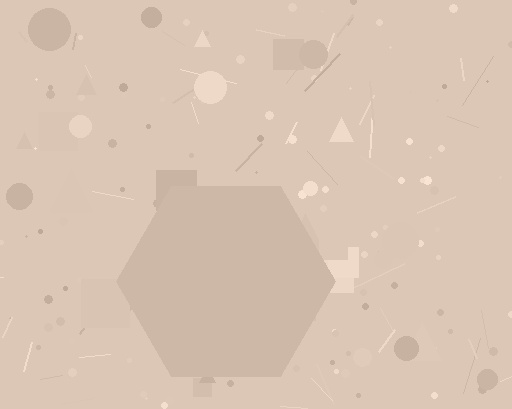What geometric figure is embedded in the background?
A hexagon is embedded in the background.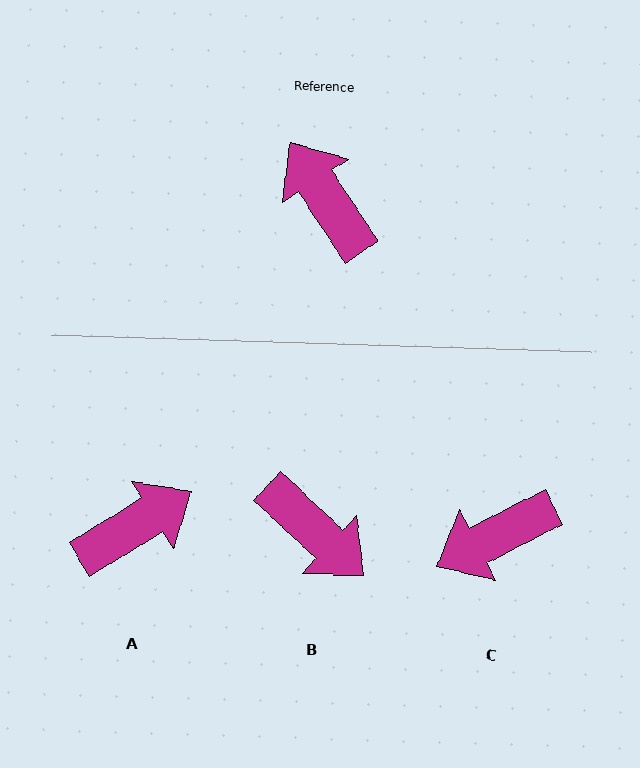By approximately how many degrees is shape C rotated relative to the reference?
Approximately 84 degrees counter-clockwise.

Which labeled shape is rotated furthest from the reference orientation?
B, about 166 degrees away.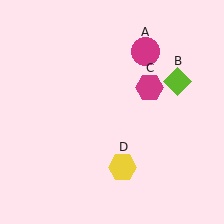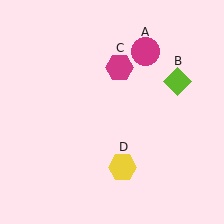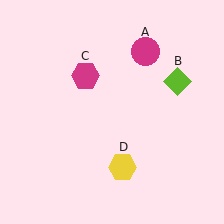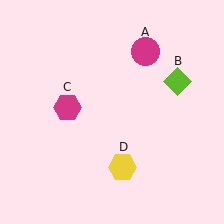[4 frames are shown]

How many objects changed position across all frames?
1 object changed position: magenta hexagon (object C).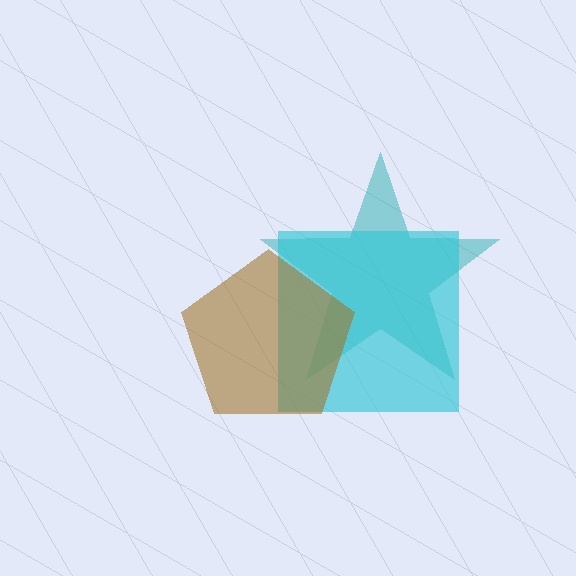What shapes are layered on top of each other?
The layered shapes are: a teal star, a cyan square, a brown pentagon.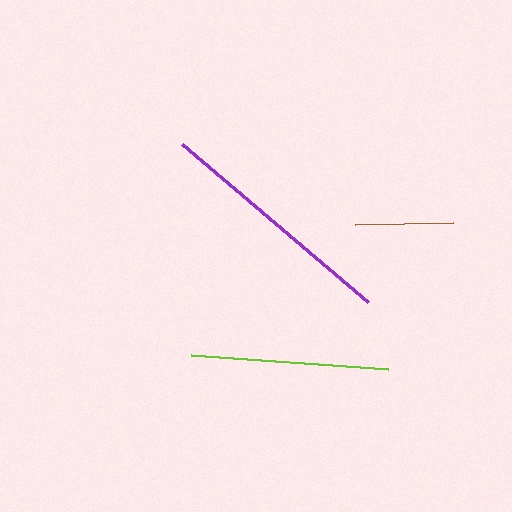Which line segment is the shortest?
The brown line is the shortest at approximately 98 pixels.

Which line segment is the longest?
The purple line is the longest at approximately 244 pixels.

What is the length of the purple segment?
The purple segment is approximately 244 pixels long.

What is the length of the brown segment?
The brown segment is approximately 98 pixels long.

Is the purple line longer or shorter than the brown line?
The purple line is longer than the brown line.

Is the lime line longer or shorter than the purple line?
The purple line is longer than the lime line.